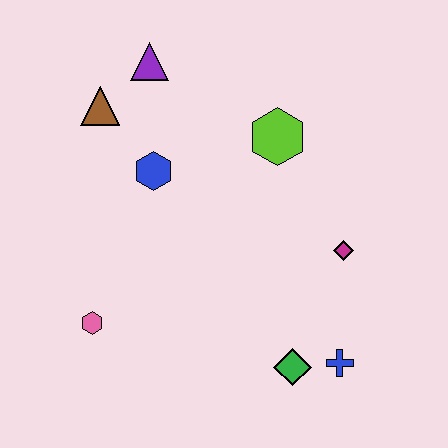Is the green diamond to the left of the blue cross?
Yes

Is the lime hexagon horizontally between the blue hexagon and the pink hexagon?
No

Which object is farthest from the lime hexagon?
The pink hexagon is farthest from the lime hexagon.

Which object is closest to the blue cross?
The green diamond is closest to the blue cross.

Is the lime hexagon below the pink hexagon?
No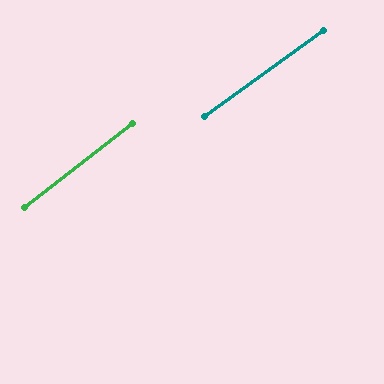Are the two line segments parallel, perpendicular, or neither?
Parallel — their directions differ by only 1.9°.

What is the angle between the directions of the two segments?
Approximately 2 degrees.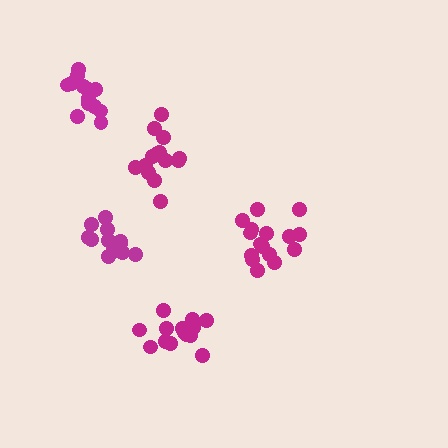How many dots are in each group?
Group 1: 16 dots, Group 2: 14 dots, Group 3: 14 dots, Group 4: 15 dots, Group 5: 14 dots (73 total).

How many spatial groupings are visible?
There are 5 spatial groupings.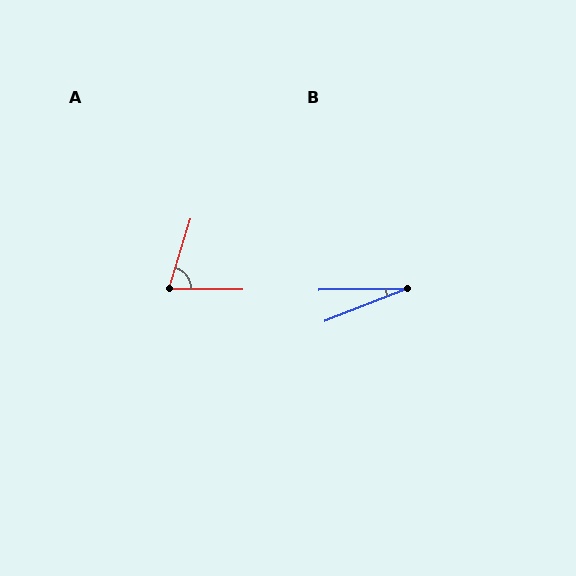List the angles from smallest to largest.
B (21°), A (73°).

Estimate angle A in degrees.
Approximately 73 degrees.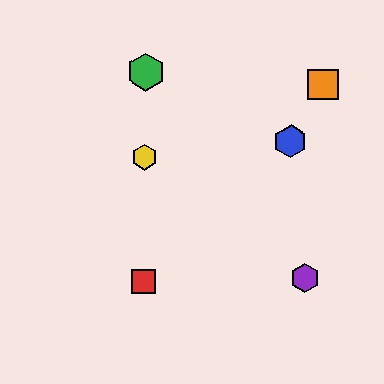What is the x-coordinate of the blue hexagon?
The blue hexagon is at x≈291.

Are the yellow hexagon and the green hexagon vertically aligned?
Yes, both are at x≈145.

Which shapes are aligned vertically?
The red square, the green hexagon, the yellow hexagon are aligned vertically.